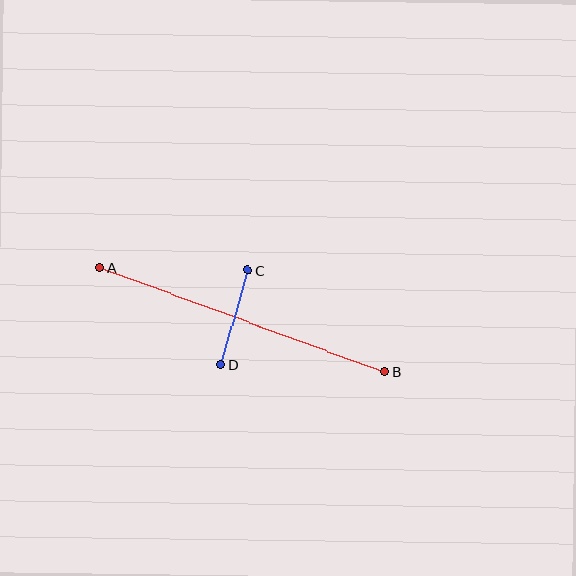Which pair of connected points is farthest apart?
Points A and B are farthest apart.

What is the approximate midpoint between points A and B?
The midpoint is at approximately (242, 320) pixels.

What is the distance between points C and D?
The distance is approximately 99 pixels.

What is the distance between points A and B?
The distance is approximately 303 pixels.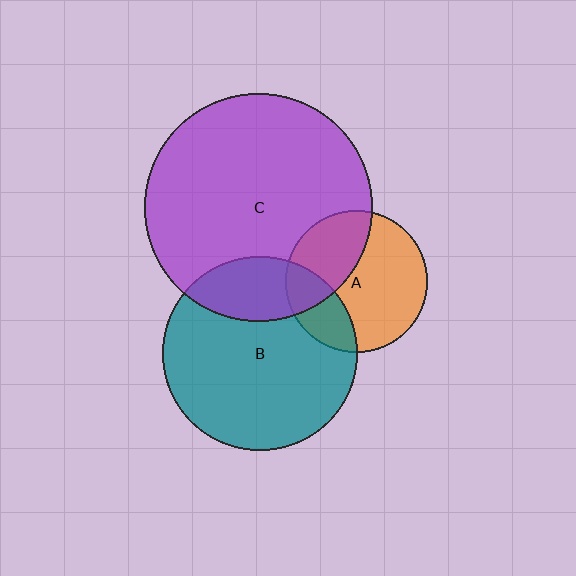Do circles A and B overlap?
Yes.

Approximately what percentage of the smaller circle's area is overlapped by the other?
Approximately 25%.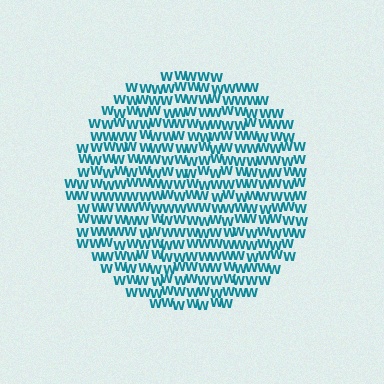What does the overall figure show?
The overall figure shows a circle.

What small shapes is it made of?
It is made of small letter W's.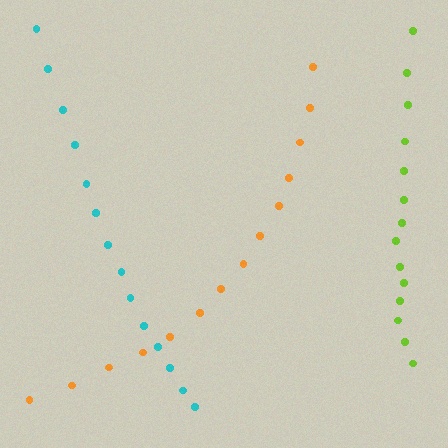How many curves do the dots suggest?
There are 3 distinct paths.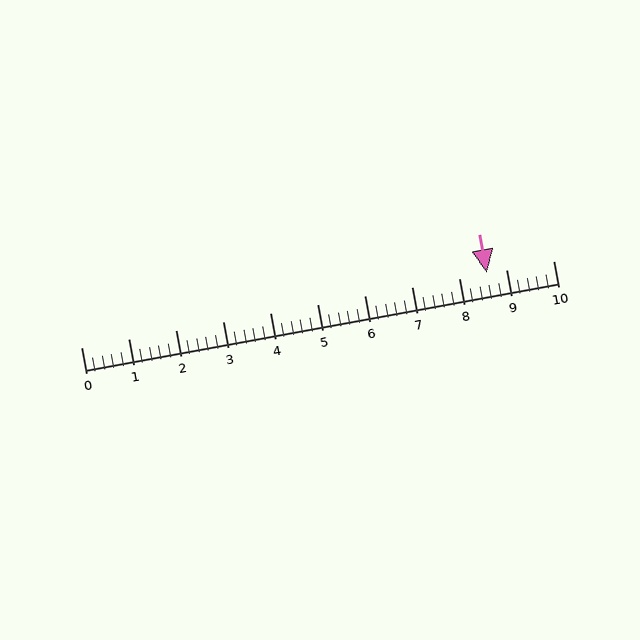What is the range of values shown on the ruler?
The ruler shows values from 0 to 10.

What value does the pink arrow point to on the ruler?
The pink arrow points to approximately 8.6.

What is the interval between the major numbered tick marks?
The major tick marks are spaced 1 units apart.